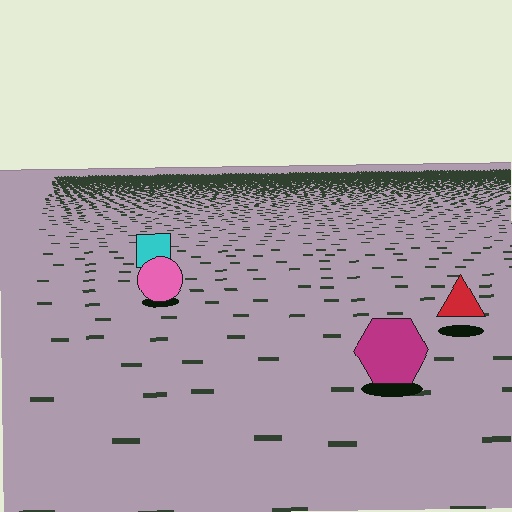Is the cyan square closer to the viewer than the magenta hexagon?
No. The magenta hexagon is closer — you can tell from the texture gradient: the ground texture is coarser near it.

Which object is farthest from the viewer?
The cyan square is farthest from the viewer. It appears smaller and the ground texture around it is denser.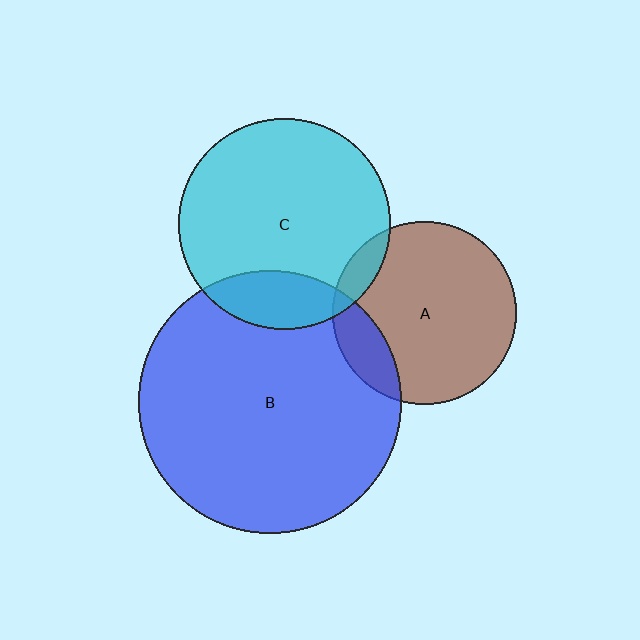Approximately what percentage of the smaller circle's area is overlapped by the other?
Approximately 15%.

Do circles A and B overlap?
Yes.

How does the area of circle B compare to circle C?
Approximately 1.5 times.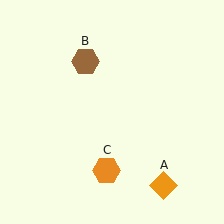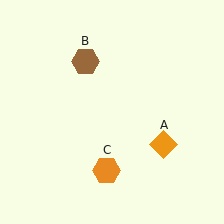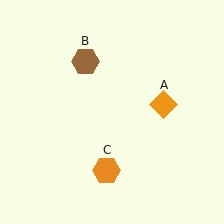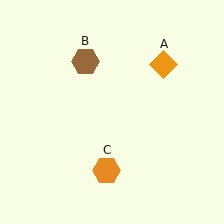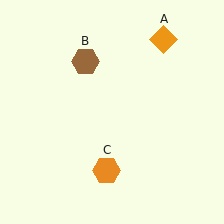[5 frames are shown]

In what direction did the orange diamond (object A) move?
The orange diamond (object A) moved up.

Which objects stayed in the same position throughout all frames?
Brown hexagon (object B) and orange hexagon (object C) remained stationary.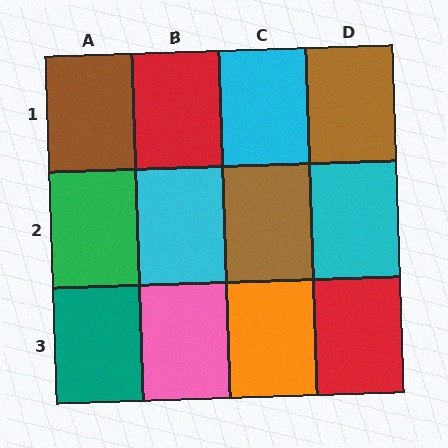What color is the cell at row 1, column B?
Red.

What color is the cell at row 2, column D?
Cyan.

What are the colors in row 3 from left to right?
Teal, pink, orange, red.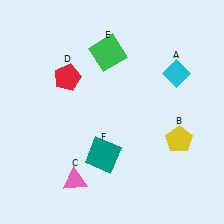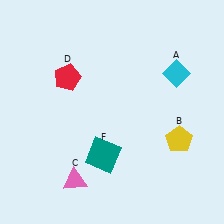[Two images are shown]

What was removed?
The green square (E) was removed in Image 2.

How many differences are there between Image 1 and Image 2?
There is 1 difference between the two images.